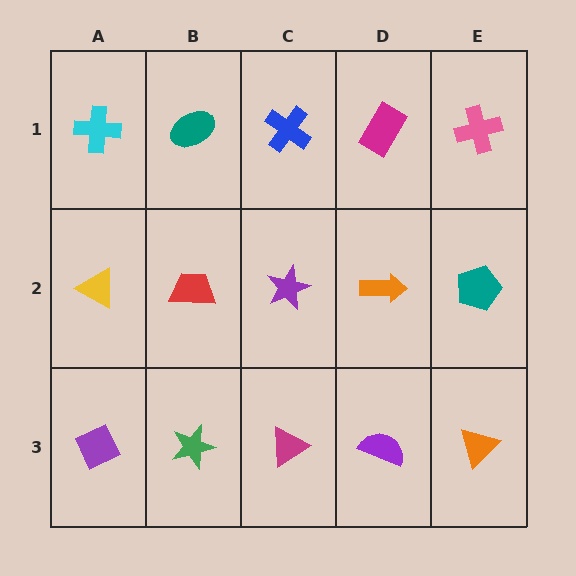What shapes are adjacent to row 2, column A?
A cyan cross (row 1, column A), a purple diamond (row 3, column A), a red trapezoid (row 2, column B).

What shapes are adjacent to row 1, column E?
A teal pentagon (row 2, column E), a magenta rectangle (row 1, column D).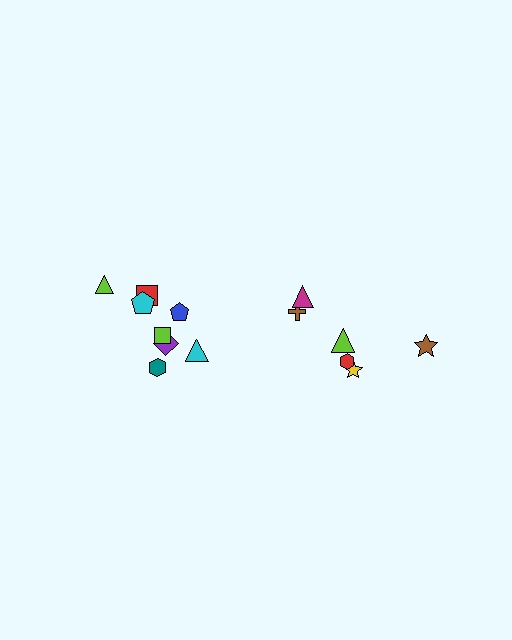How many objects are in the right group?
There are 6 objects.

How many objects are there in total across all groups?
There are 14 objects.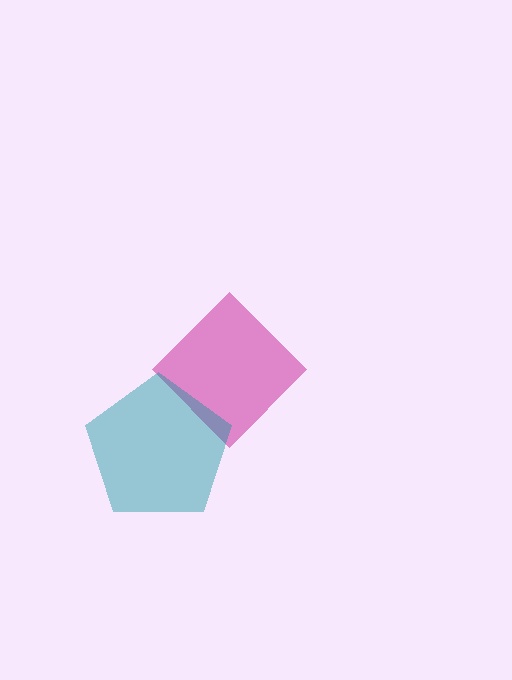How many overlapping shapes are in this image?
There are 2 overlapping shapes in the image.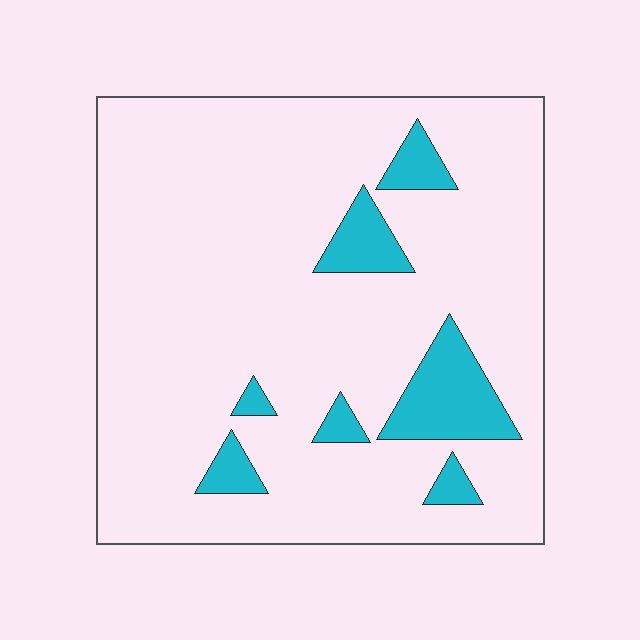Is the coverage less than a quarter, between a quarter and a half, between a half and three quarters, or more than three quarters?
Less than a quarter.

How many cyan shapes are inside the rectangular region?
7.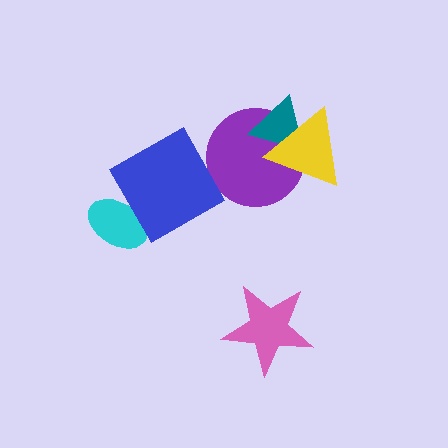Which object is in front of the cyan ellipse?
The blue square is in front of the cyan ellipse.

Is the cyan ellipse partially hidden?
Yes, it is partially covered by another shape.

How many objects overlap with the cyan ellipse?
1 object overlaps with the cyan ellipse.